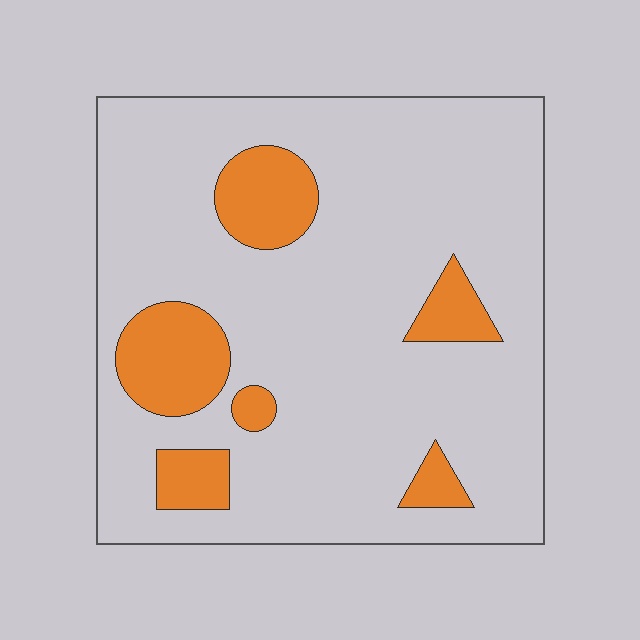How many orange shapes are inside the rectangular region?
6.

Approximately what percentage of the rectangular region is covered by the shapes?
Approximately 15%.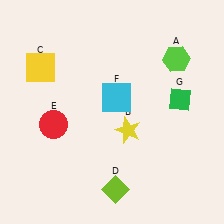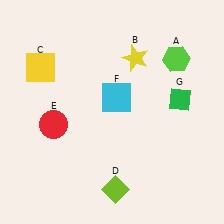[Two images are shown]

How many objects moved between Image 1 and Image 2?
1 object moved between the two images.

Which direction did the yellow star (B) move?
The yellow star (B) moved up.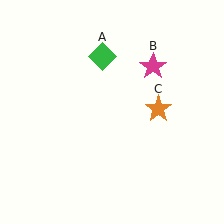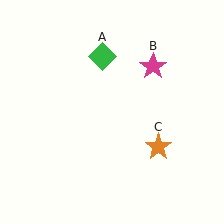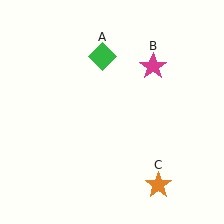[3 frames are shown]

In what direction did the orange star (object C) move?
The orange star (object C) moved down.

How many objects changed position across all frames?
1 object changed position: orange star (object C).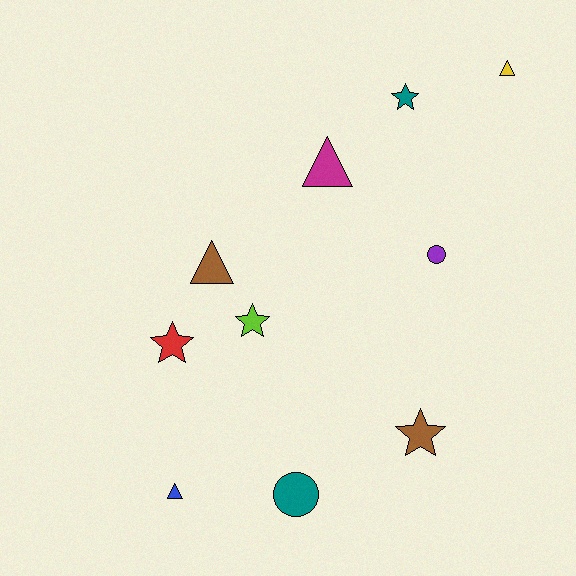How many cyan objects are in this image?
There are no cyan objects.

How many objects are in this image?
There are 10 objects.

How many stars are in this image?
There are 4 stars.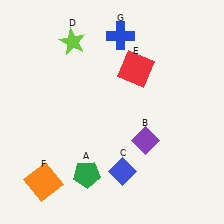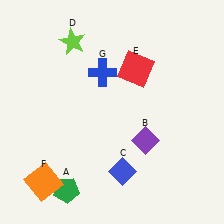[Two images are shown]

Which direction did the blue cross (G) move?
The blue cross (G) moved down.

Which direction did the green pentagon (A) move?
The green pentagon (A) moved left.